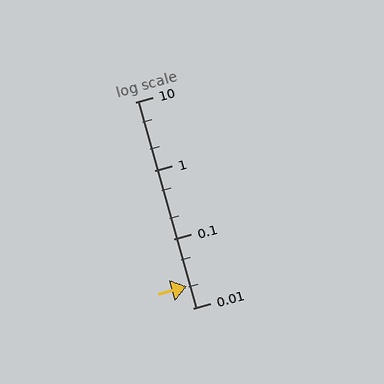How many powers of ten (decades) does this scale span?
The scale spans 3 decades, from 0.01 to 10.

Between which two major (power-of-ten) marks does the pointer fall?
The pointer is between 0.01 and 0.1.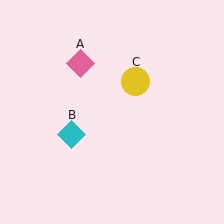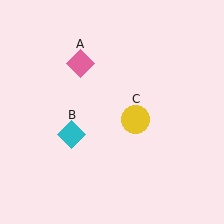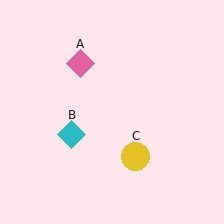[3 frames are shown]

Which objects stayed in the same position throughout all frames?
Pink diamond (object A) and cyan diamond (object B) remained stationary.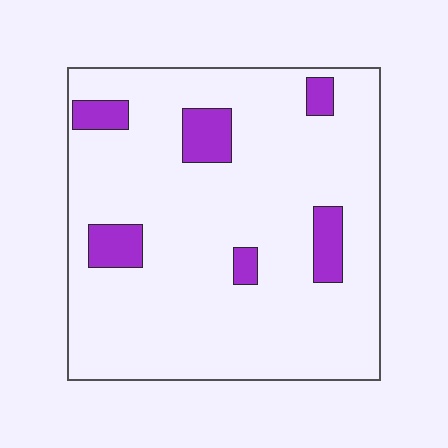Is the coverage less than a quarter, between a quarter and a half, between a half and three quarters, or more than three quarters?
Less than a quarter.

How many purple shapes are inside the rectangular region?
6.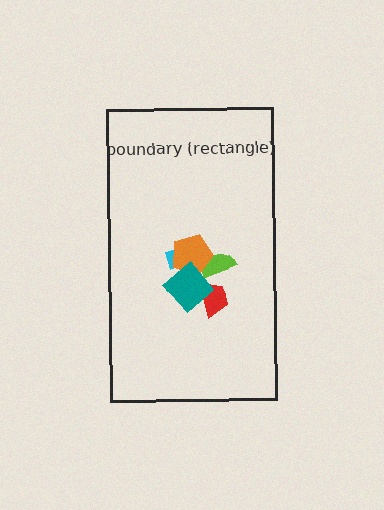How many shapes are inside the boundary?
5 inside, 0 outside.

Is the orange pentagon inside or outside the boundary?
Inside.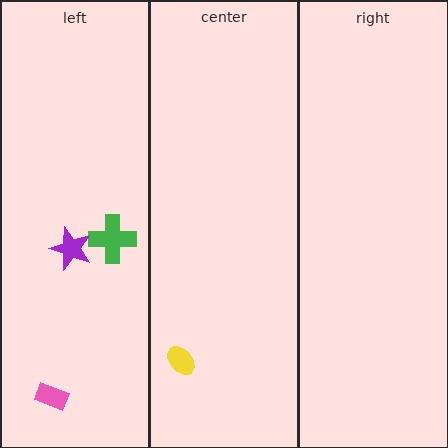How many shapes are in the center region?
1.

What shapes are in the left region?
The green cross, the purple star, the pink rectangle.